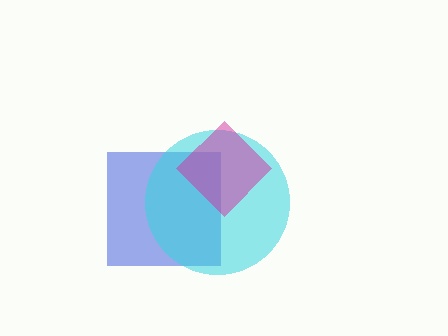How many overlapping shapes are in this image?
There are 3 overlapping shapes in the image.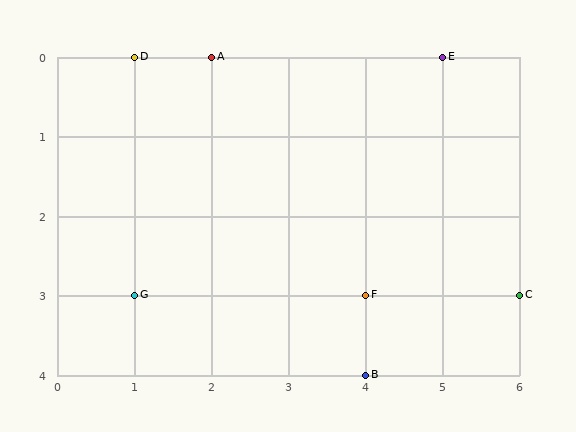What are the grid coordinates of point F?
Point F is at grid coordinates (4, 3).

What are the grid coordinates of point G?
Point G is at grid coordinates (1, 3).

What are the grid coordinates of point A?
Point A is at grid coordinates (2, 0).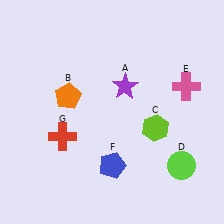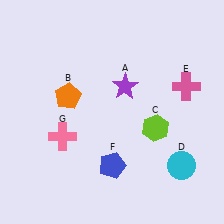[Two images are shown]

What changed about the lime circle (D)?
In Image 1, D is lime. In Image 2, it changed to cyan.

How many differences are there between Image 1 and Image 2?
There are 2 differences between the two images.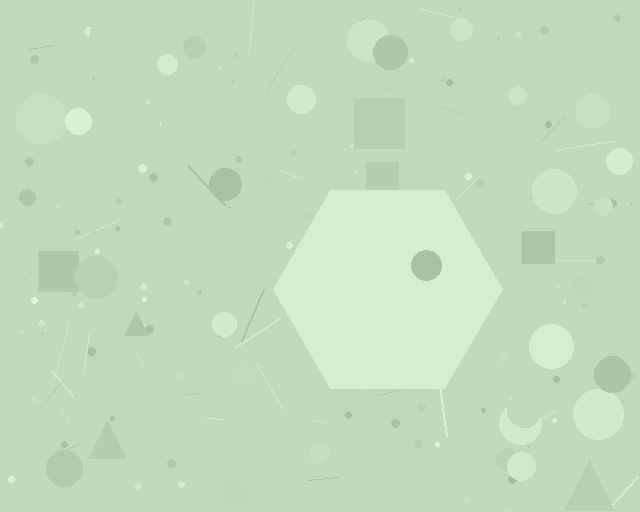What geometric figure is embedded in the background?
A hexagon is embedded in the background.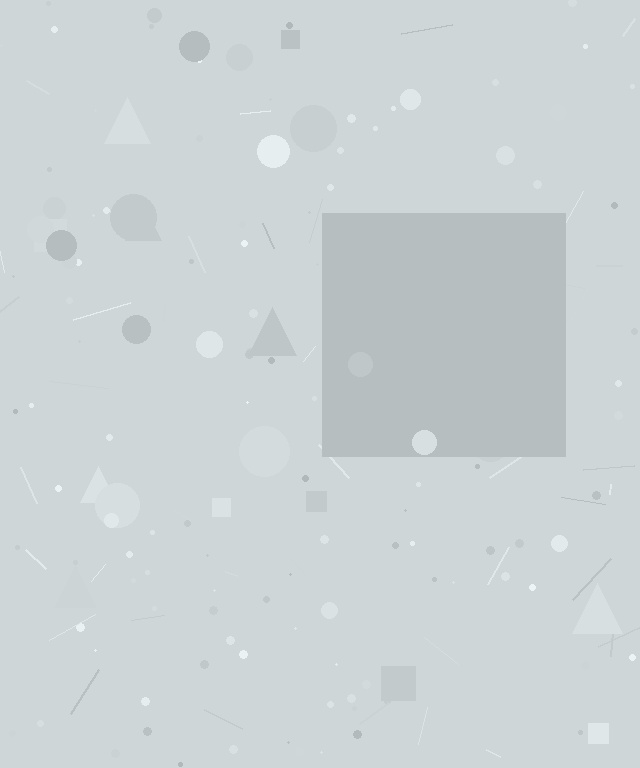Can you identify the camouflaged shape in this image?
The camouflaged shape is a square.